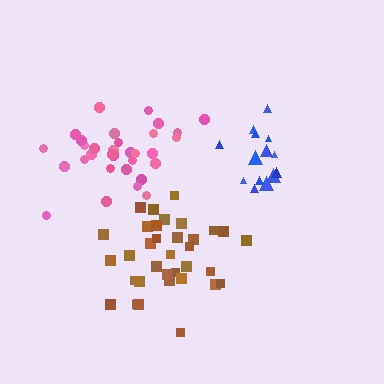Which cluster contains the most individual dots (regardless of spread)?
Brown (34).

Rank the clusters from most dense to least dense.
pink, brown, blue.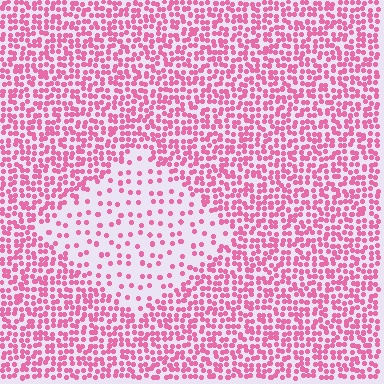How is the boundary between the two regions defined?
The boundary is defined by a change in element density (approximately 2.8x ratio). All elements are the same color, size, and shape.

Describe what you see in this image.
The image contains small pink elements arranged at two different densities. A diamond-shaped region is visible where the elements are less densely packed than the surrounding area.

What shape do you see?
I see a diamond.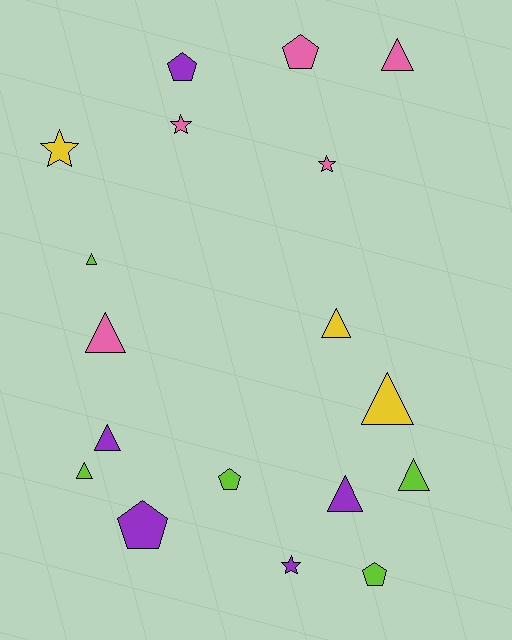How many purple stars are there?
There is 1 purple star.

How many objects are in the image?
There are 18 objects.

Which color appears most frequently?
Pink, with 5 objects.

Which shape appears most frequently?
Triangle, with 9 objects.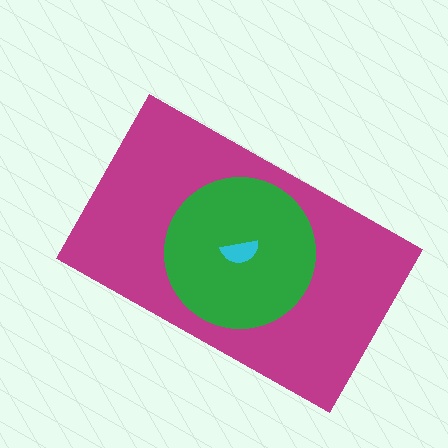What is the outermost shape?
The magenta rectangle.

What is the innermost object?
The cyan semicircle.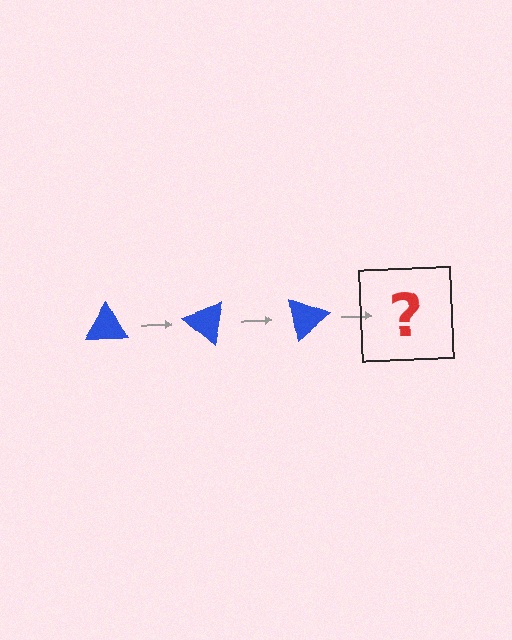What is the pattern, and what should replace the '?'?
The pattern is that the triangle rotates 40 degrees each step. The '?' should be a blue triangle rotated 120 degrees.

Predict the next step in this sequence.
The next step is a blue triangle rotated 120 degrees.